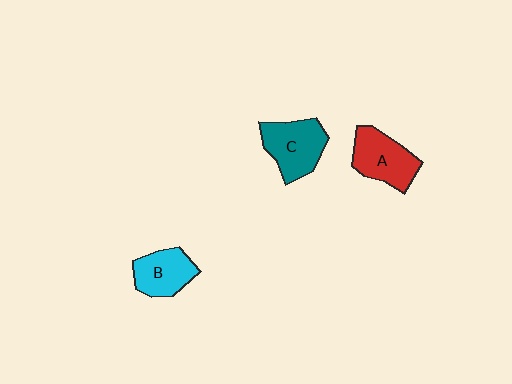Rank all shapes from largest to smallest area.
From largest to smallest: C (teal), A (red), B (cyan).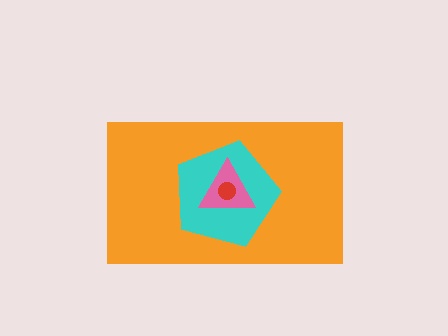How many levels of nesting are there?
4.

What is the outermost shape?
The orange rectangle.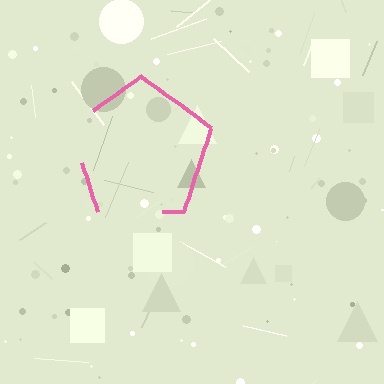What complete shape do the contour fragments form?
The contour fragments form a pentagon.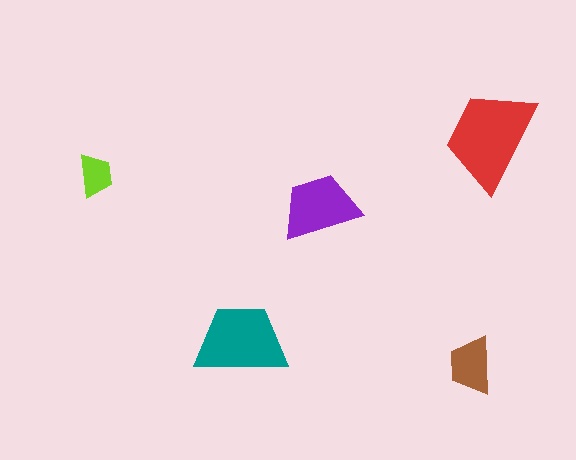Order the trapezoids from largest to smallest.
the red one, the teal one, the purple one, the brown one, the lime one.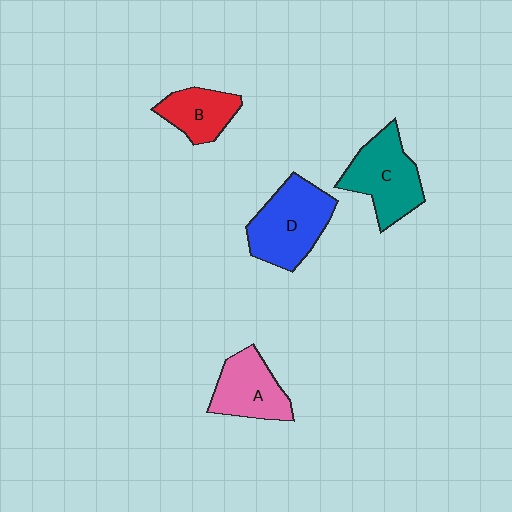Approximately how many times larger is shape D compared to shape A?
Approximately 1.3 times.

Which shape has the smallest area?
Shape B (red).